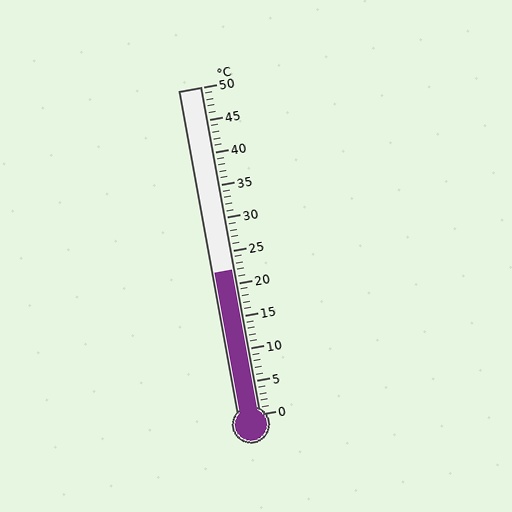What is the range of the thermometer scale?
The thermometer scale ranges from 0°C to 50°C.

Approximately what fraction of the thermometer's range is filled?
The thermometer is filled to approximately 45% of its range.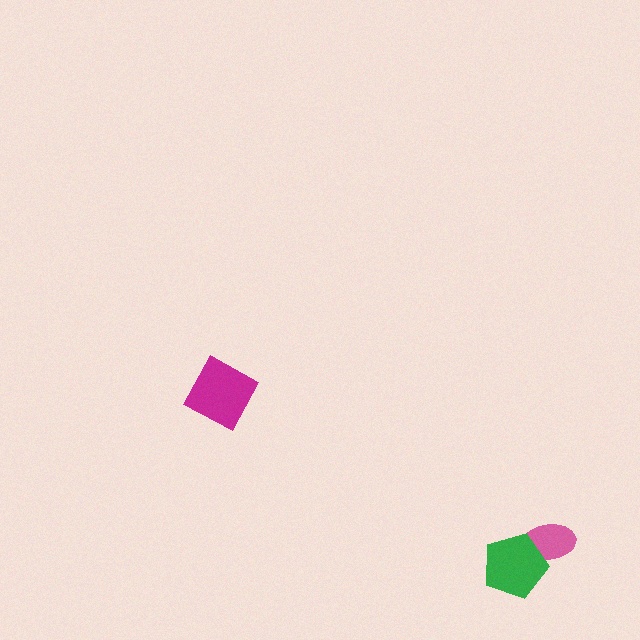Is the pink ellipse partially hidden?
Yes, it is partially covered by another shape.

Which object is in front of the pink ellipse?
The green pentagon is in front of the pink ellipse.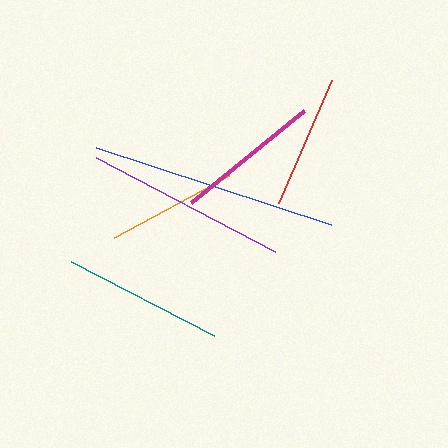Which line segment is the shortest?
The orange line is the shortest at approximately 131 pixels.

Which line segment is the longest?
The blue line is the longest at approximately 248 pixels.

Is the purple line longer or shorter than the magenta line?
The purple line is longer than the magenta line.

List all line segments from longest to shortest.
From longest to shortest: blue, purple, teal, magenta, red, orange.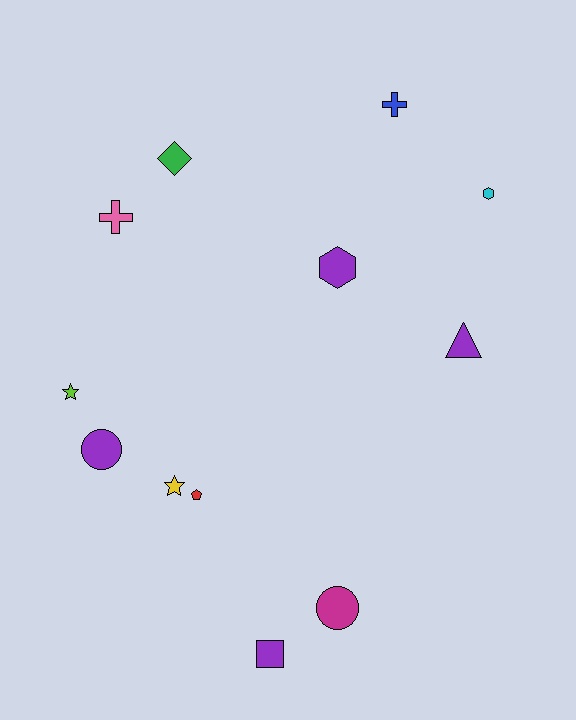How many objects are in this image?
There are 12 objects.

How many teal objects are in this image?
There are no teal objects.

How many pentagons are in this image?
There is 1 pentagon.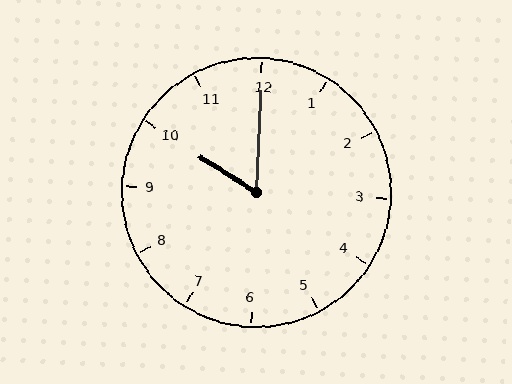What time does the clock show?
10:00.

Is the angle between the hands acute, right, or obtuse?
It is acute.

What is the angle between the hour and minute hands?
Approximately 60 degrees.